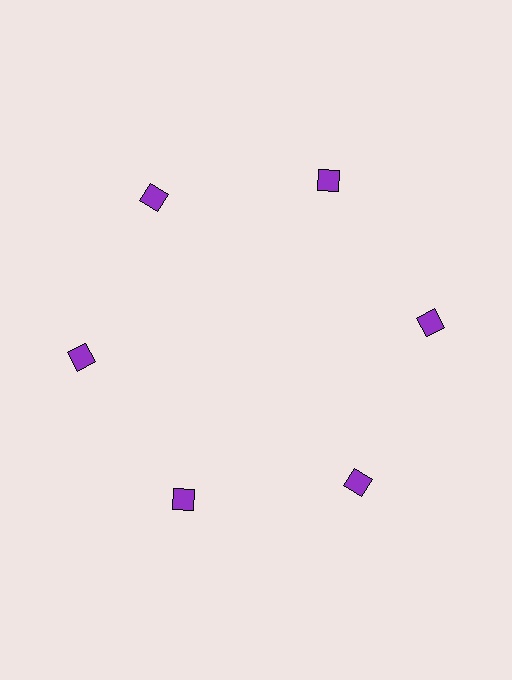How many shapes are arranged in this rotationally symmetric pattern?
There are 6 shapes, arranged in 6 groups of 1.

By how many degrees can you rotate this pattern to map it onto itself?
The pattern maps onto itself every 60 degrees of rotation.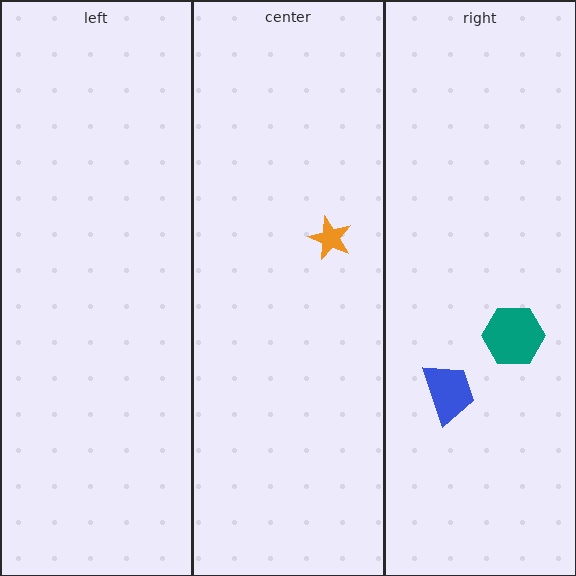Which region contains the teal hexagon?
The right region.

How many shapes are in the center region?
1.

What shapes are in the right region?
The blue trapezoid, the teal hexagon.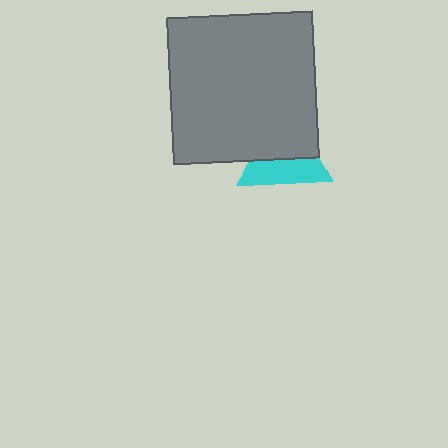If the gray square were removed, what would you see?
You would see the complete cyan triangle.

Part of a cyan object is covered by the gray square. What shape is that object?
It is a triangle.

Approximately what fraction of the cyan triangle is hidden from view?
Roughly 52% of the cyan triangle is hidden behind the gray square.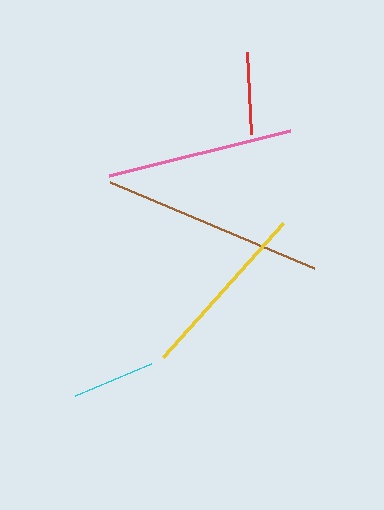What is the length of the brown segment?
The brown segment is approximately 221 pixels long.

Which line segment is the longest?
The brown line is the longest at approximately 221 pixels.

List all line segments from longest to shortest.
From longest to shortest: brown, pink, yellow, red, cyan.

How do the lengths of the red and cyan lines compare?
The red and cyan lines are approximately the same length.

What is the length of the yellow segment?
The yellow segment is approximately 180 pixels long.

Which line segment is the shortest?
The cyan line is the shortest at approximately 82 pixels.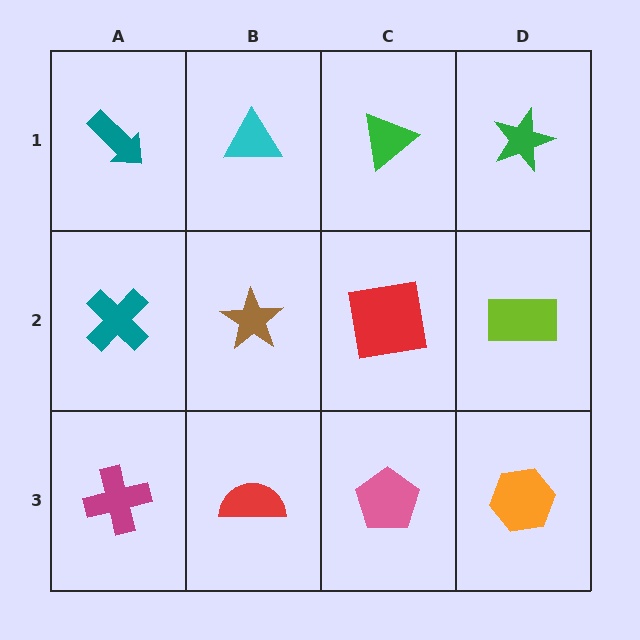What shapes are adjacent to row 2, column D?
A green star (row 1, column D), an orange hexagon (row 3, column D), a red square (row 2, column C).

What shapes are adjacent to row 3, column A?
A teal cross (row 2, column A), a red semicircle (row 3, column B).